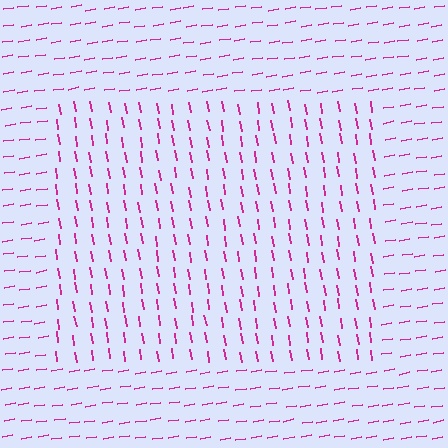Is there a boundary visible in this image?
Yes, there is a texture boundary formed by a change in line orientation.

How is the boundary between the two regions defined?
The boundary is defined purely by a change in line orientation (approximately 90 degrees difference). All lines are the same color and thickness.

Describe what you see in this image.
The image is filled with small magenta line segments. A rectangle region in the image has lines oriented differently from the surrounding lines, creating a visible texture boundary.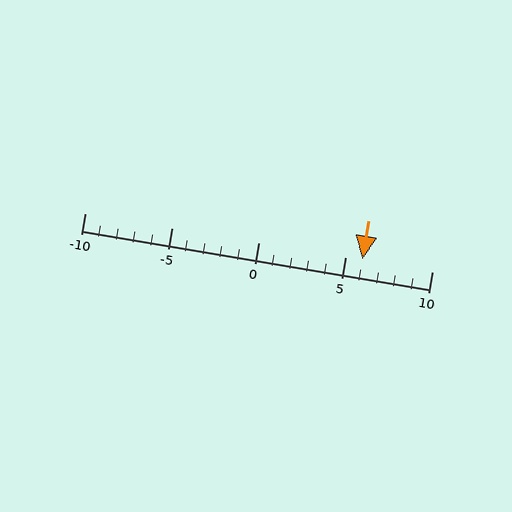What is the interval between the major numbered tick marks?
The major tick marks are spaced 5 units apart.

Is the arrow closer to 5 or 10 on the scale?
The arrow is closer to 5.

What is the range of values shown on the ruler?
The ruler shows values from -10 to 10.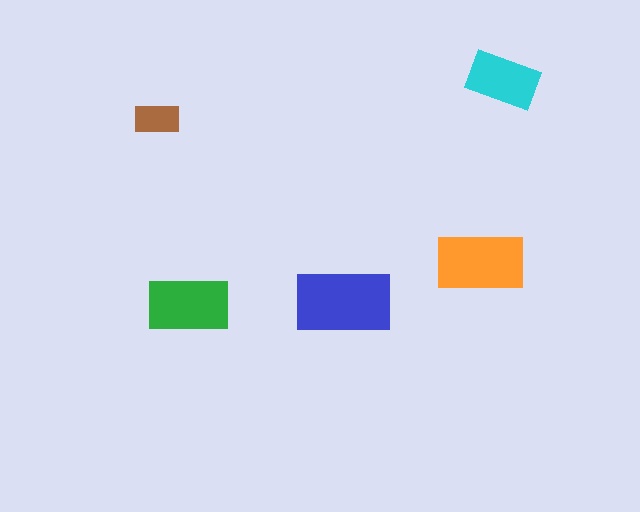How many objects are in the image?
There are 5 objects in the image.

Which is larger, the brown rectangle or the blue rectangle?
The blue one.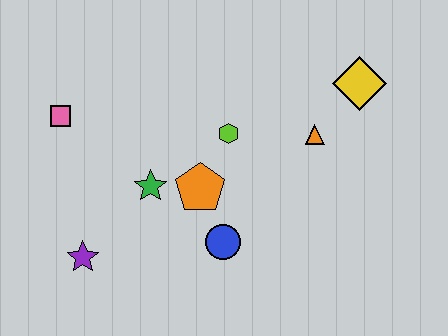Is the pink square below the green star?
No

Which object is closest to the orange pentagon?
The green star is closest to the orange pentagon.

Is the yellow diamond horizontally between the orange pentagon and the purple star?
No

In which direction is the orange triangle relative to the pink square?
The orange triangle is to the right of the pink square.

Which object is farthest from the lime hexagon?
The purple star is farthest from the lime hexagon.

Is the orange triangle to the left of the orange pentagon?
No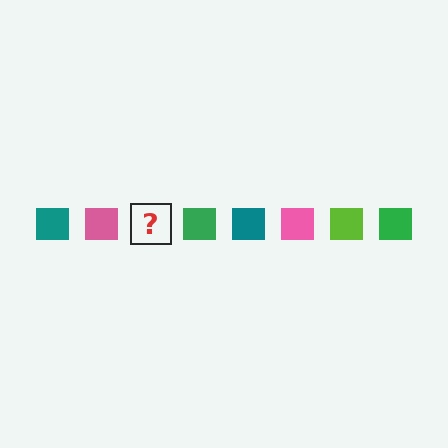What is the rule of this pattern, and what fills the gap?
The rule is that the pattern cycles through teal, pink, lime, green squares. The gap should be filled with a lime square.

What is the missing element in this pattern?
The missing element is a lime square.